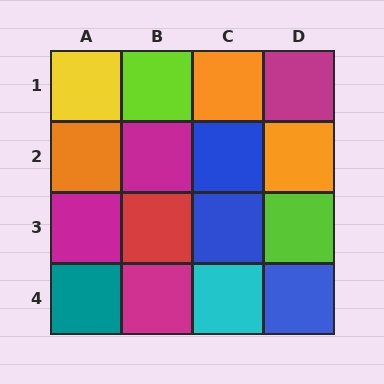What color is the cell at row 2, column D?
Orange.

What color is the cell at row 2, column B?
Magenta.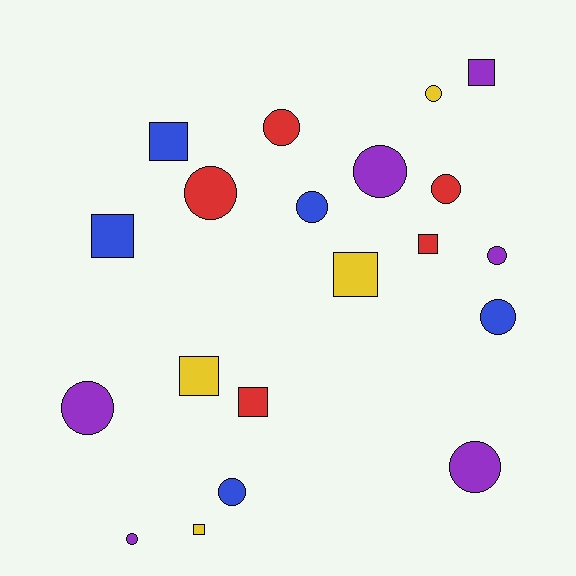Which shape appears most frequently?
Circle, with 12 objects.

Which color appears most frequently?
Purple, with 6 objects.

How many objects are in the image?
There are 20 objects.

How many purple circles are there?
There are 5 purple circles.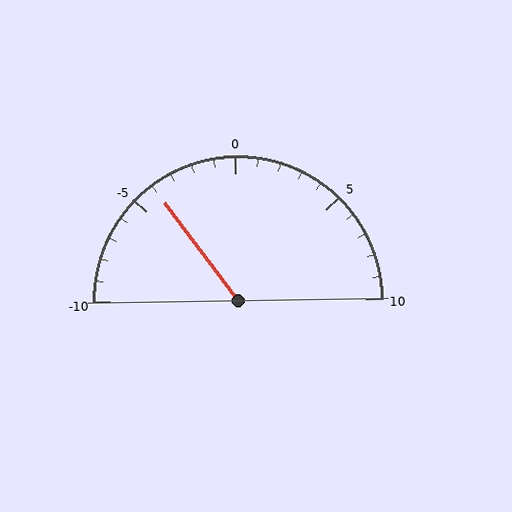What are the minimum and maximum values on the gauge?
The gauge ranges from -10 to 10.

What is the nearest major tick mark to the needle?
The nearest major tick mark is -5.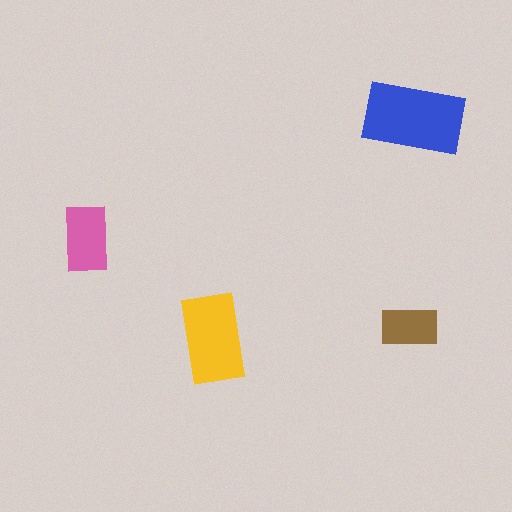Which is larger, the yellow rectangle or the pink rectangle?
The yellow one.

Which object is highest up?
The blue rectangle is topmost.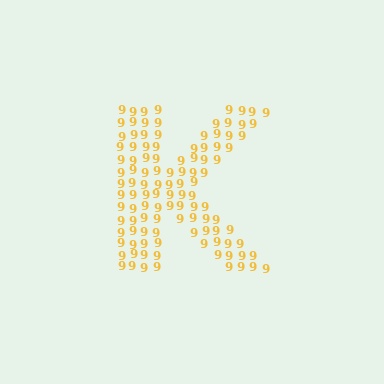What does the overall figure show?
The overall figure shows the letter K.